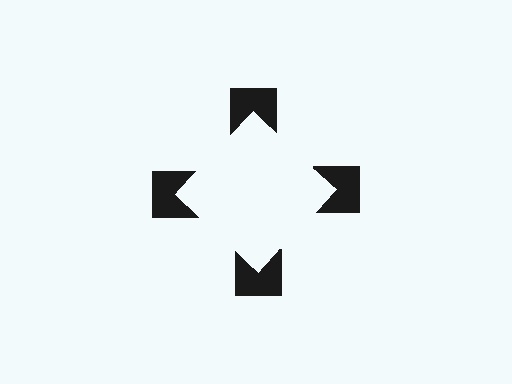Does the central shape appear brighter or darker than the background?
It typically appears slightly brighter than the background, even though no actual brightness change is drawn.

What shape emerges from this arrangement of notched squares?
An illusory square — its edges are inferred from the aligned wedge cuts in the notched squares, not physically drawn.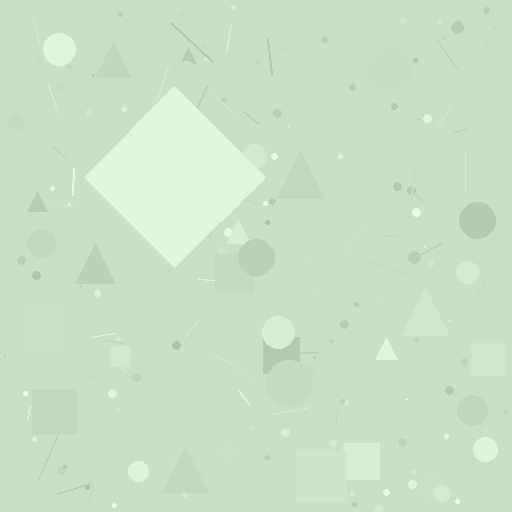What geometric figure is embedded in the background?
A diamond is embedded in the background.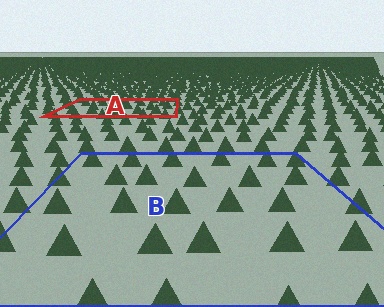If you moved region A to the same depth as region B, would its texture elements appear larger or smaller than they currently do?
They would appear larger. At a closer depth, the same texture elements are projected at a bigger on-screen size.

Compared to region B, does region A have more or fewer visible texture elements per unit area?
Region A has more texture elements per unit area — they are packed more densely because it is farther away.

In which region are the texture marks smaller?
The texture marks are smaller in region A, because it is farther away.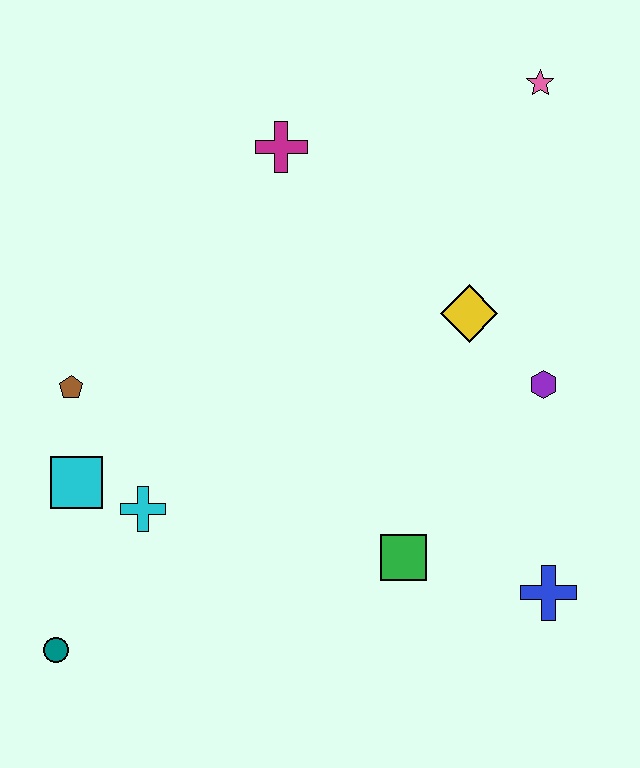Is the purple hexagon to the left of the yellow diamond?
No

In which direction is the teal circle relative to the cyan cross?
The teal circle is below the cyan cross.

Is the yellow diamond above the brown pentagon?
Yes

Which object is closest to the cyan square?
The cyan cross is closest to the cyan square.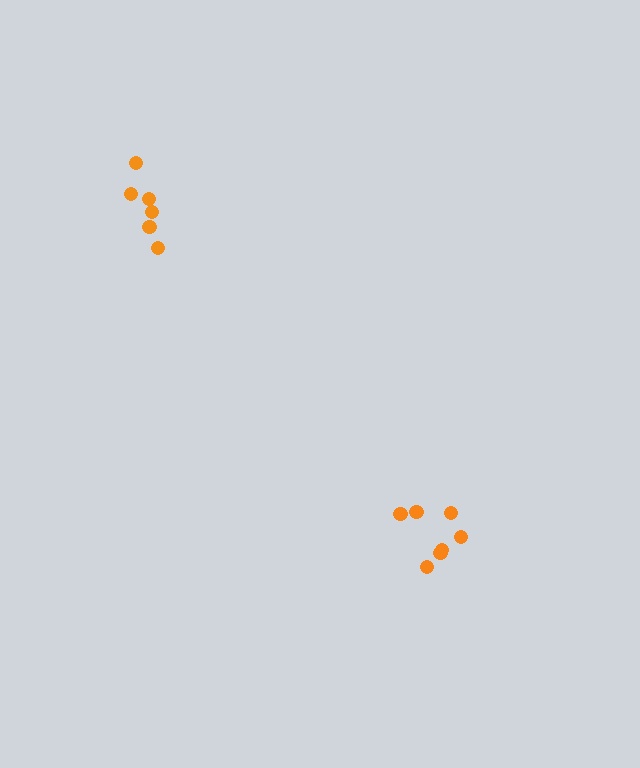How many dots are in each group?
Group 1: 6 dots, Group 2: 7 dots (13 total).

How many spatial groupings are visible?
There are 2 spatial groupings.